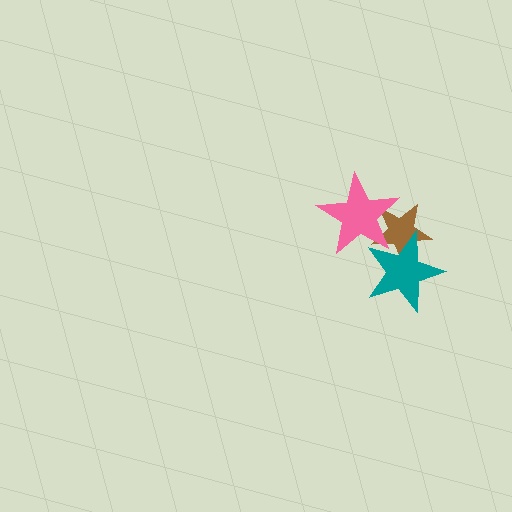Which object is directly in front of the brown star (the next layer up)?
The teal star is directly in front of the brown star.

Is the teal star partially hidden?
Yes, it is partially covered by another shape.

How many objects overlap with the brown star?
2 objects overlap with the brown star.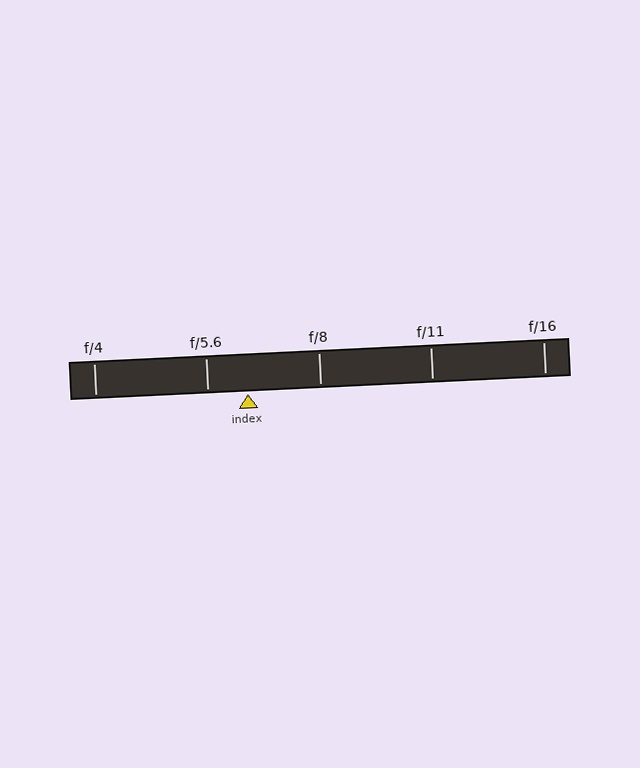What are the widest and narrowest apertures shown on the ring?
The widest aperture shown is f/4 and the narrowest is f/16.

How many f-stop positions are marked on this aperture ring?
There are 5 f-stop positions marked.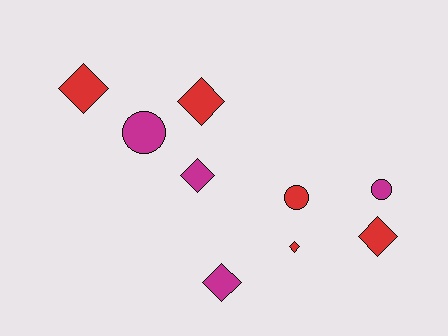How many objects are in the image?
There are 9 objects.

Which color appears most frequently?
Red, with 5 objects.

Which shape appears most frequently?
Diamond, with 6 objects.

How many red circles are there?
There is 1 red circle.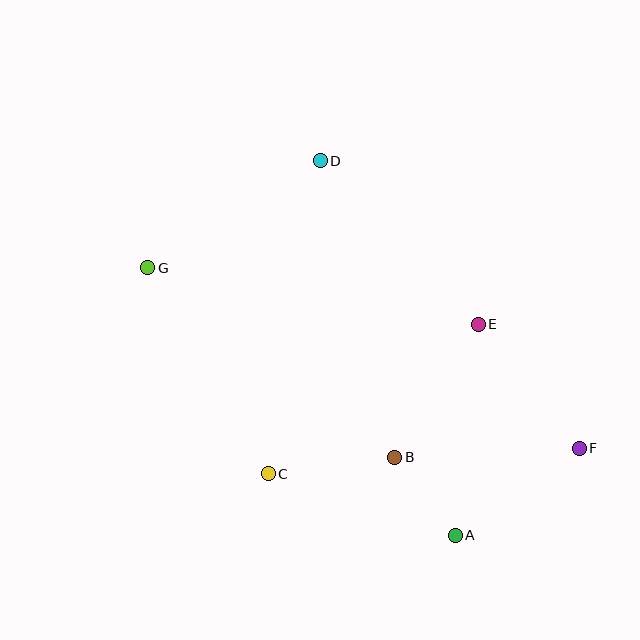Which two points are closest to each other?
Points A and B are closest to each other.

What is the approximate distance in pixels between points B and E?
The distance between B and E is approximately 157 pixels.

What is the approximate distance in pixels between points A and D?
The distance between A and D is approximately 398 pixels.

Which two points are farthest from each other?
Points F and G are farthest from each other.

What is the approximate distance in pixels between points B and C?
The distance between B and C is approximately 128 pixels.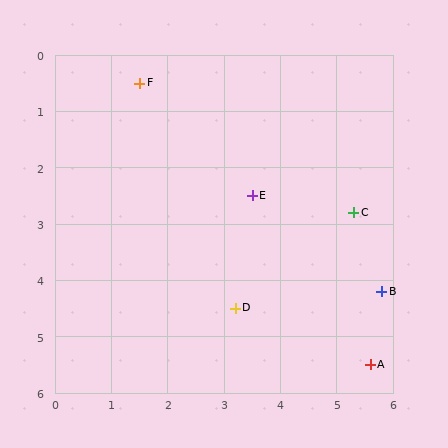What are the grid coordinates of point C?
Point C is at approximately (5.3, 2.8).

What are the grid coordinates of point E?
Point E is at approximately (3.5, 2.5).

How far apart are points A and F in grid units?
Points A and F are about 6.5 grid units apart.